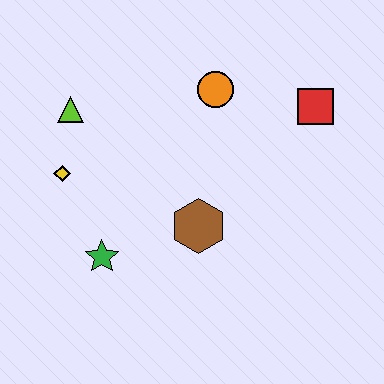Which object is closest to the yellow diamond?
The lime triangle is closest to the yellow diamond.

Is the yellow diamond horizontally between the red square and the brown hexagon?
No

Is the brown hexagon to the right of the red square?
No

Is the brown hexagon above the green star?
Yes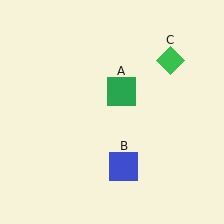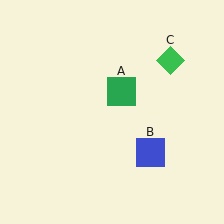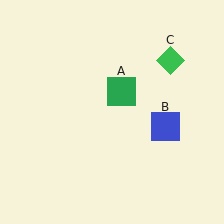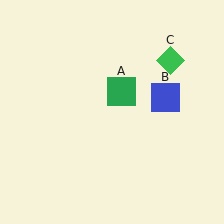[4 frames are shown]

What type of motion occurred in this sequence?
The blue square (object B) rotated counterclockwise around the center of the scene.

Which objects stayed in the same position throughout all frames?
Green square (object A) and green diamond (object C) remained stationary.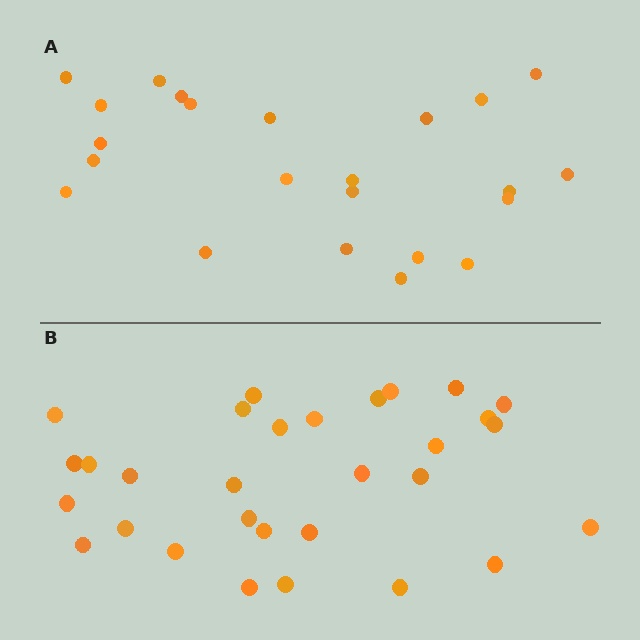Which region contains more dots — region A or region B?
Region B (the bottom region) has more dots.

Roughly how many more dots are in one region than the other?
Region B has roughly 8 or so more dots than region A.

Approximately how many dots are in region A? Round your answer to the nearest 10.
About 20 dots. (The exact count is 23, which rounds to 20.)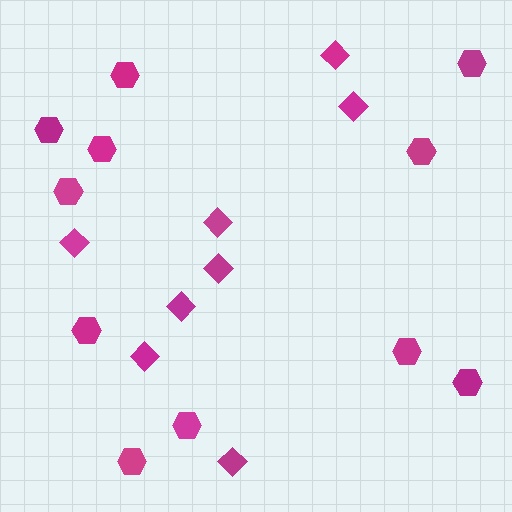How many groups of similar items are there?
There are 2 groups: one group of diamonds (8) and one group of hexagons (11).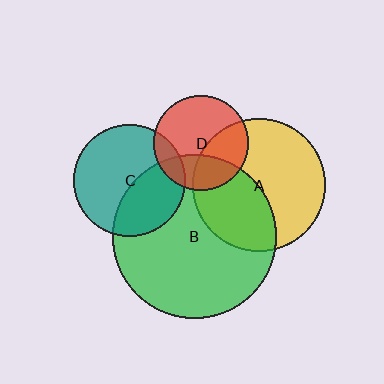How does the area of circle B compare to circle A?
Approximately 1.5 times.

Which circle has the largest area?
Circle B (green).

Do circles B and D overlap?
Yes.